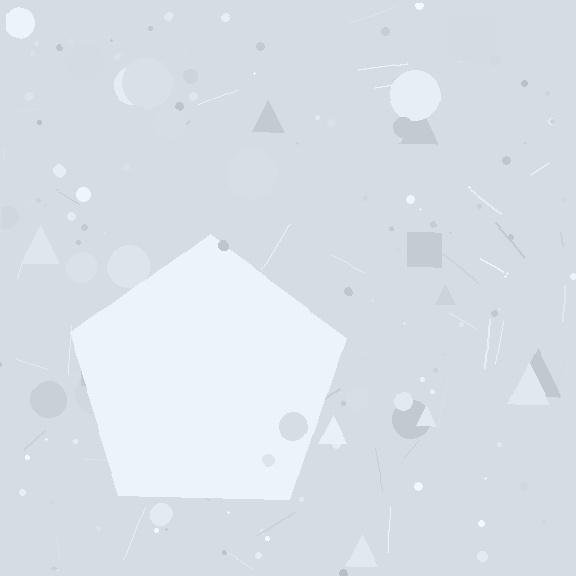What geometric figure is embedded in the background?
A pentagon is embedded in the background.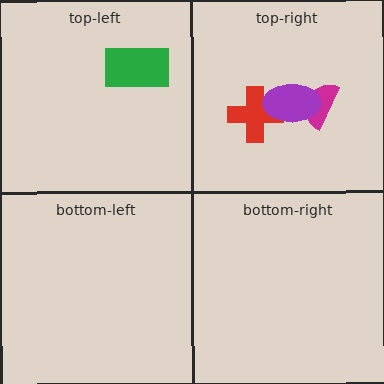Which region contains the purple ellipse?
The top-right region.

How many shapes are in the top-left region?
1.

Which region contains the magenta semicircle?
The top-right region.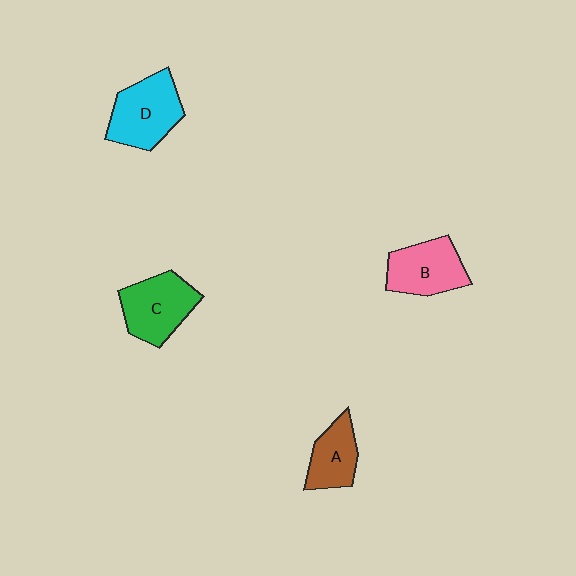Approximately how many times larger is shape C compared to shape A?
Approximately 1.4 times.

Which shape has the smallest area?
Shape A (brown).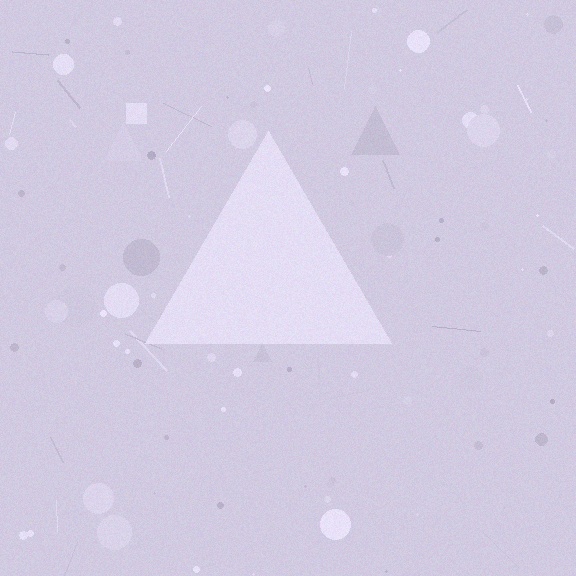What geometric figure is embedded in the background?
A triangle is embedded in the background.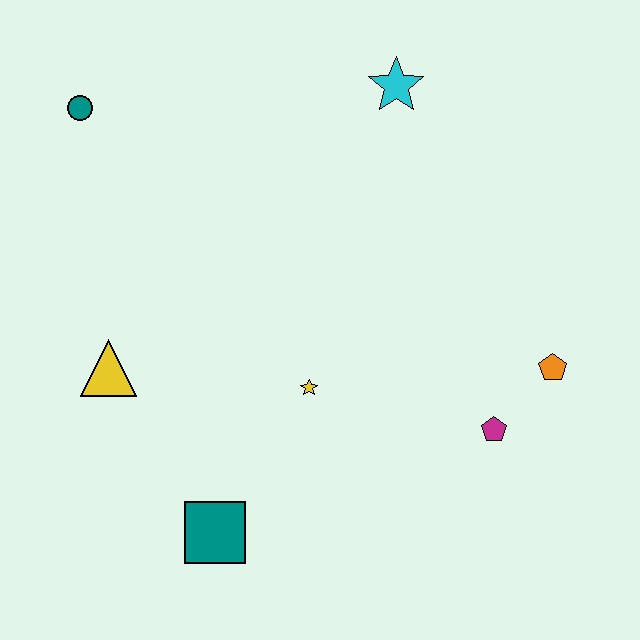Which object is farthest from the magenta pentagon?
The teal circle is farthest from the magenta pentagon.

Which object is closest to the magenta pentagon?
The orange pentagon is closest to the magenta pentagon.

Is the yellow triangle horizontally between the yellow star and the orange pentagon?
No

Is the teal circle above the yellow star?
Yes